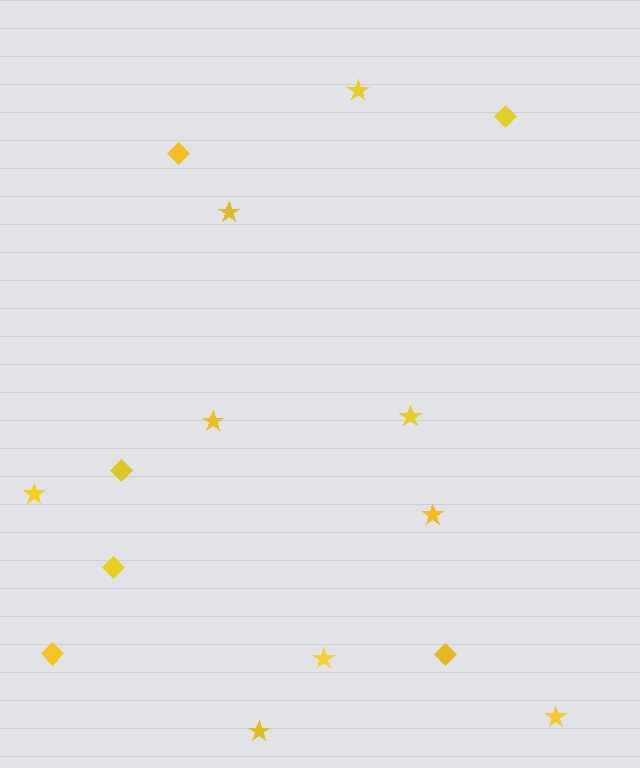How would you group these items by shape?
There are 2 groups: one group of stars (9) and one group of diamonds (6).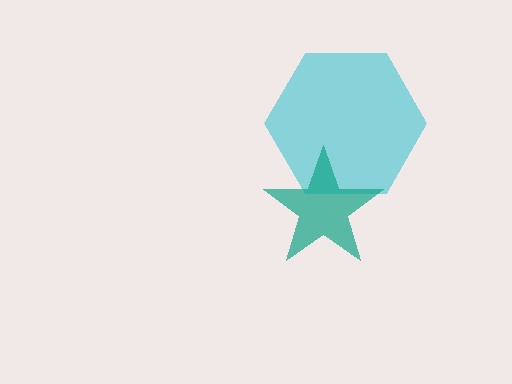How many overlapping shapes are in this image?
There are 2 overlapping shapes in the image.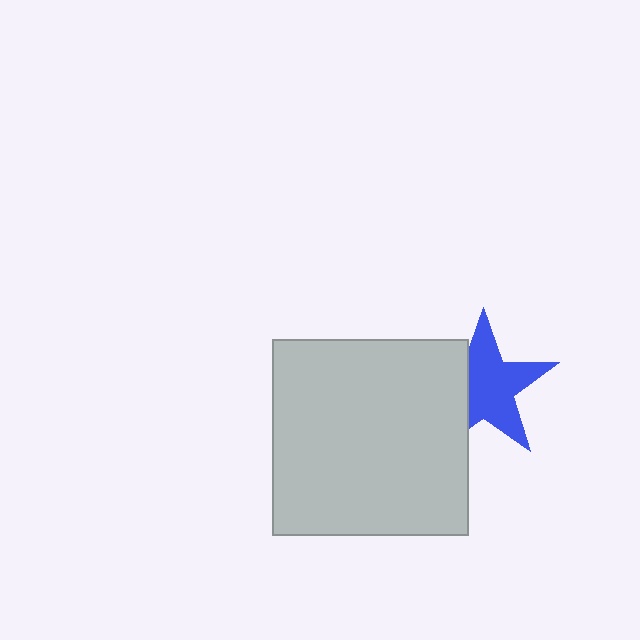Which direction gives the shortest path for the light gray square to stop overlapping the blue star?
Moving left gives the shortest separation.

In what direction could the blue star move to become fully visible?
The blue star could move right. That would shift it out from behind the light gray square entirely.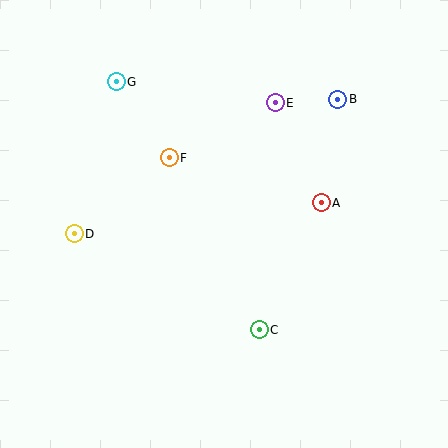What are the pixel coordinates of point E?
Point E is at (275, 103).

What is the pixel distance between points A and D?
The distance between A and D is 249 pixels.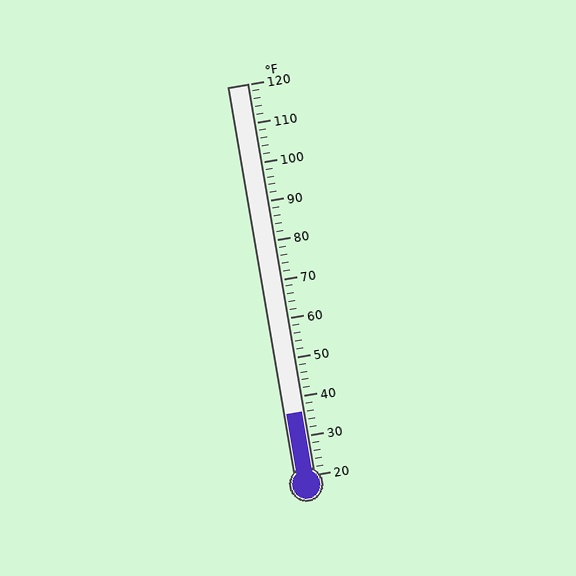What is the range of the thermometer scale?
The thermometer scale ranges from 20°F to 120°F.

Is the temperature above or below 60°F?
The temperature is below 60°F.